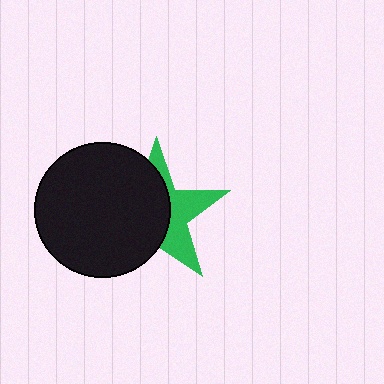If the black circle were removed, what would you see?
You would see the complete green star.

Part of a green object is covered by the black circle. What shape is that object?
It is a star.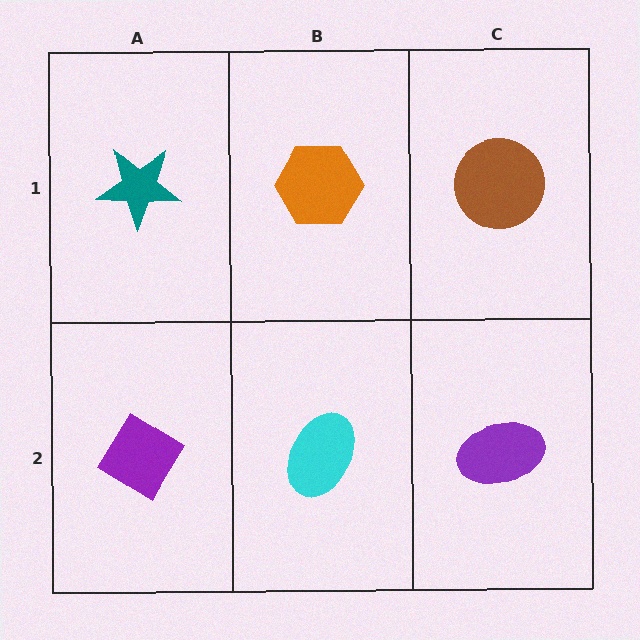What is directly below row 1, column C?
A purple ellipse.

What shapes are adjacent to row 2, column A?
A teal star (row 1, column A), a cyan ellipse (row 2, column B).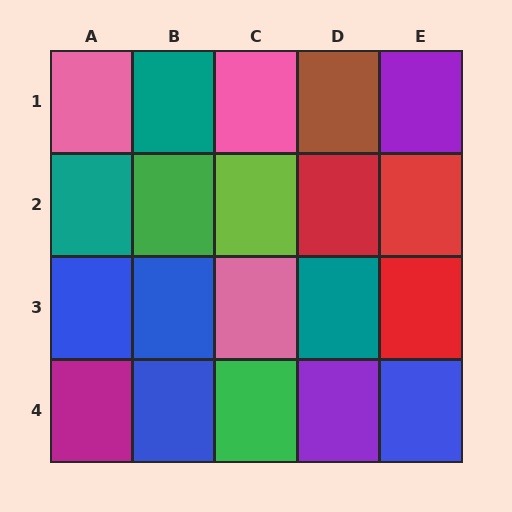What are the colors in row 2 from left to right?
Teal, green, lime, red, red.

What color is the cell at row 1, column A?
Pink.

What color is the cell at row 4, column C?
Green.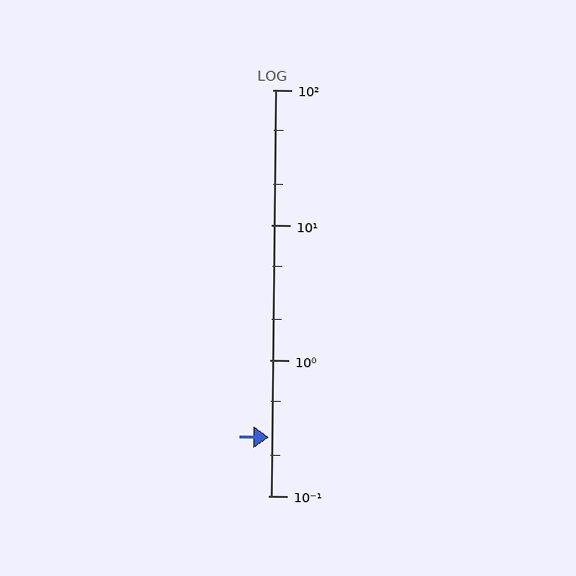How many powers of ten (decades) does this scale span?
The scale spans 3 decades, from 0.1 to 100.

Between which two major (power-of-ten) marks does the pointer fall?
The pointer is between 0.1 and 1.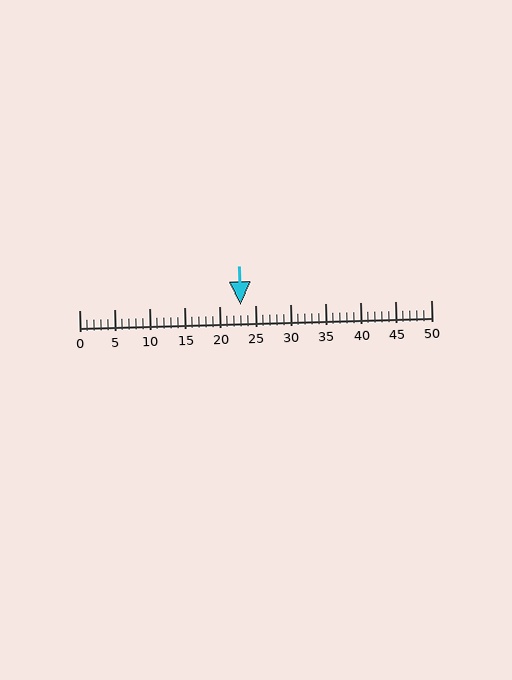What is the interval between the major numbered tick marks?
The major tick marks are spaced 5 units apart.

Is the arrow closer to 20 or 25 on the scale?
The arrow is closer to 25.